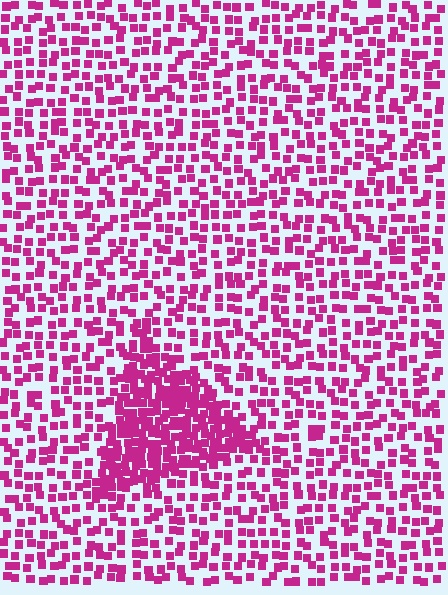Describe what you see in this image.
The image contains small magenta elements arranged at two different densities. A triangle-shaped region is visible where the elements are more densely packed than the surrounding area.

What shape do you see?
I see a triangle.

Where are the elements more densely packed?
The elements are more densely packed inside the triangle boundary.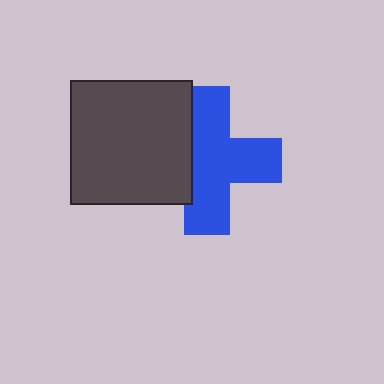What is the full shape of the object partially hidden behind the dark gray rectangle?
The partially hidden object is a blue cross.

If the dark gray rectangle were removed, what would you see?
You would see the complete blue cross.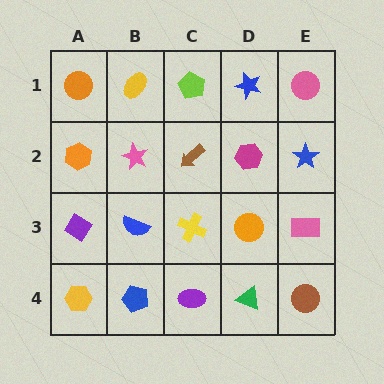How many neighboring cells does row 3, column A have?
3.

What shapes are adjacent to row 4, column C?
A yellow cross (row 3, column C), a blue pentagon (row 4, column B), a green triangle (row 4, column D).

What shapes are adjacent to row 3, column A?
An orange hexagon (row 2, column A), a yellow hexagon (row 4, column A), a blue semicircle (row 3, column B).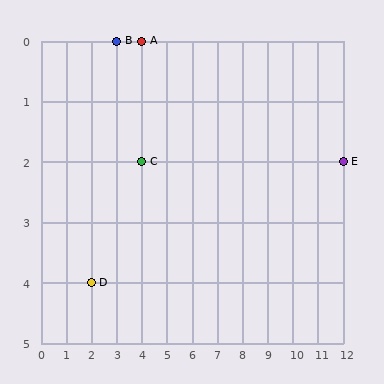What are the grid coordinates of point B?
Point B is at grid coordinates (3, 0).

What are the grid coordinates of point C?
Point C is at grid coordinates (4, 2).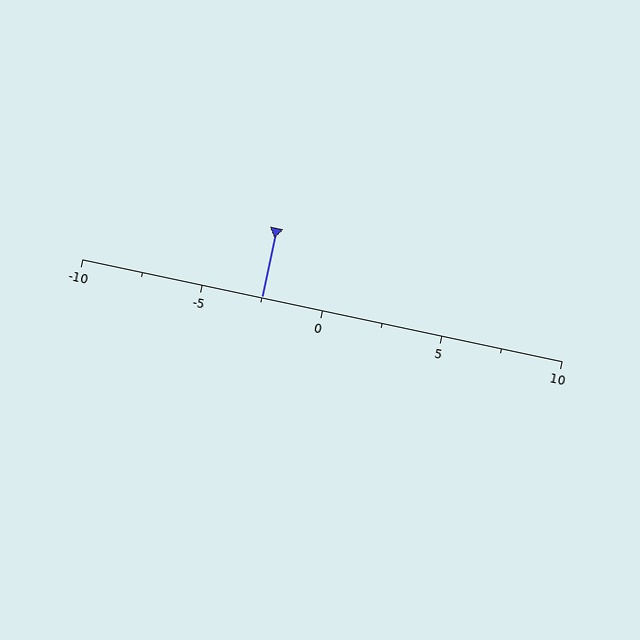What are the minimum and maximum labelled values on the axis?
The axis runs from -10 to 10.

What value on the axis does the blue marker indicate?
The marker indicates approximately -2.5.